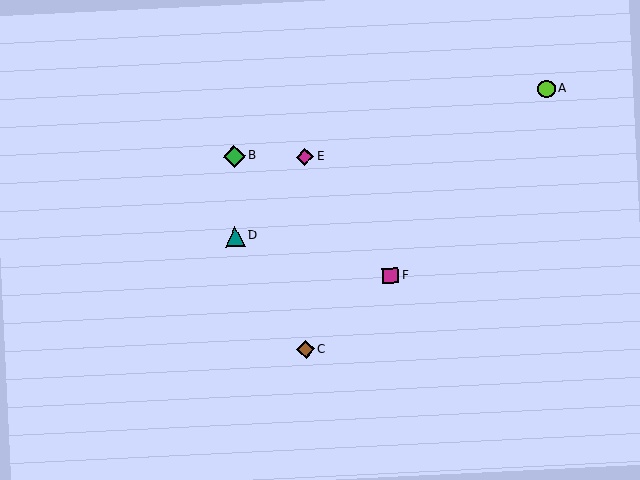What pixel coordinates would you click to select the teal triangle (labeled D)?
Click at (235, 236) to select the teal triangle D.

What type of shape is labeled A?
Shape A is a lime circle.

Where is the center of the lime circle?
The center of the lime circle is at (546, 89).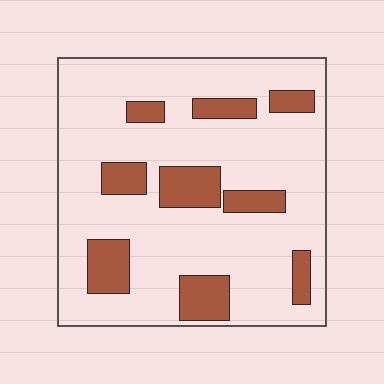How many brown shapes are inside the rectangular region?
9.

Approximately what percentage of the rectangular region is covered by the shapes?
Approximately 20%.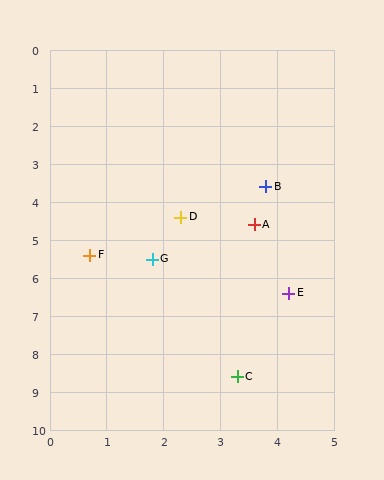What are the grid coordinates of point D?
Point D is at approximately (2.3, 4.4).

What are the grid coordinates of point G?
Point G is at approximately (1.8, 5.5).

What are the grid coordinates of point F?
Point F is at approximately (0.7, 5.4).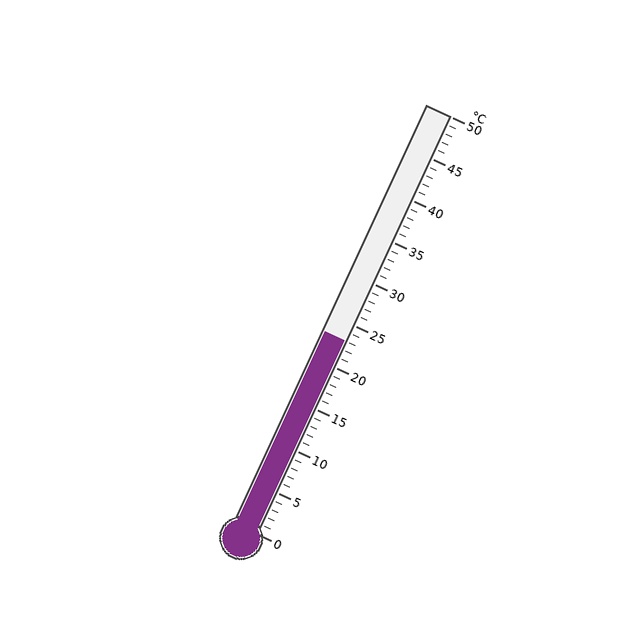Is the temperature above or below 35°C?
The temperature is below 35°C.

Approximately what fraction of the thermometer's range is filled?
The thermometer is filled to approximately 45% of its range.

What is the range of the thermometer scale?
The thermometer scale ranges from 0°C to 50°C.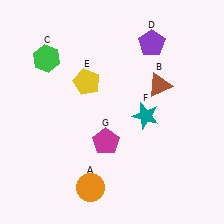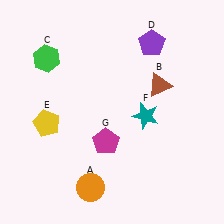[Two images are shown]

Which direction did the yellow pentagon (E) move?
The yellow pentagon (E) moved down.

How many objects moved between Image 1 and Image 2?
1 object moved between the two images.